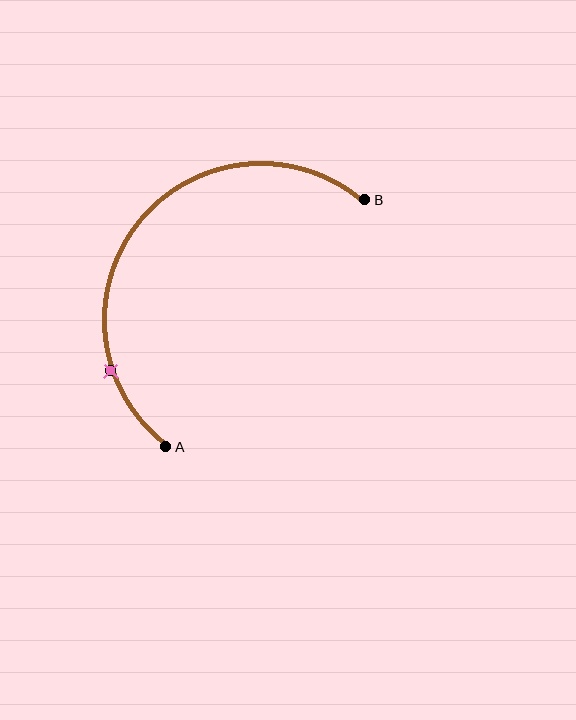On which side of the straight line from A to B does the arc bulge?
The arc bulges above and to the left of the straight line connecting A and B.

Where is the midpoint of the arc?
The arc midpoint is the point on the curve farthest from the straight line joining A and B. It sits above and to the left of that line.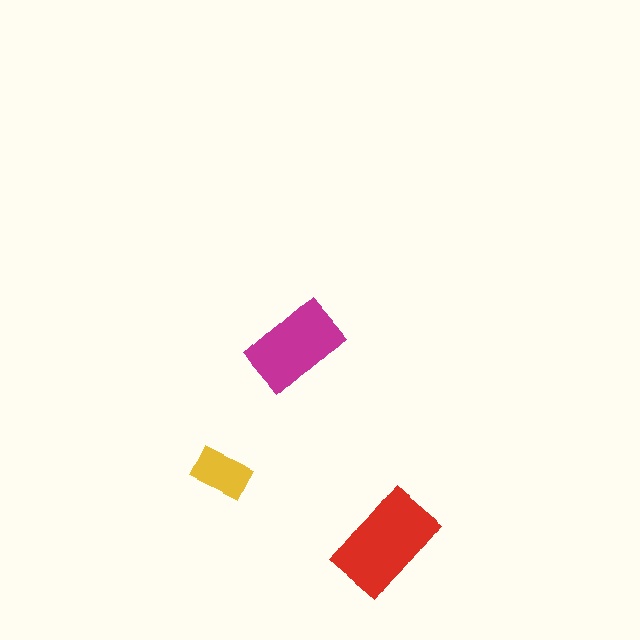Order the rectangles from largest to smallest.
the red one, the magenta one, the yellow one.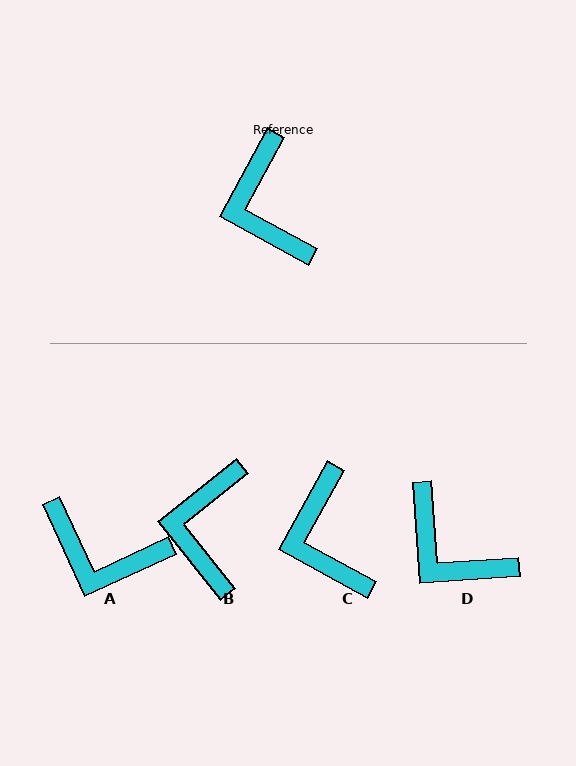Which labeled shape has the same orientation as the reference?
C.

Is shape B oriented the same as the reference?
No, it is off by about 23 degrees.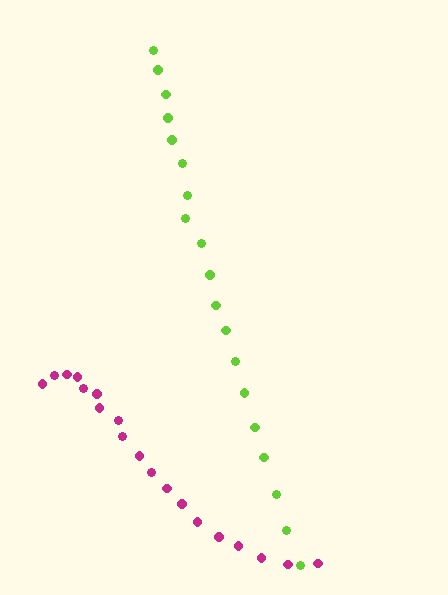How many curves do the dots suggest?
There are 2 distinct paths.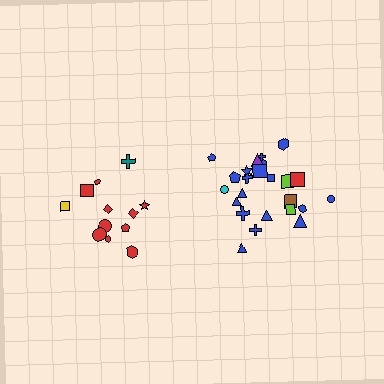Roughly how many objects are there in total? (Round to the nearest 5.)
Roughly 35 objects in total.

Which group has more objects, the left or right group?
The right group.